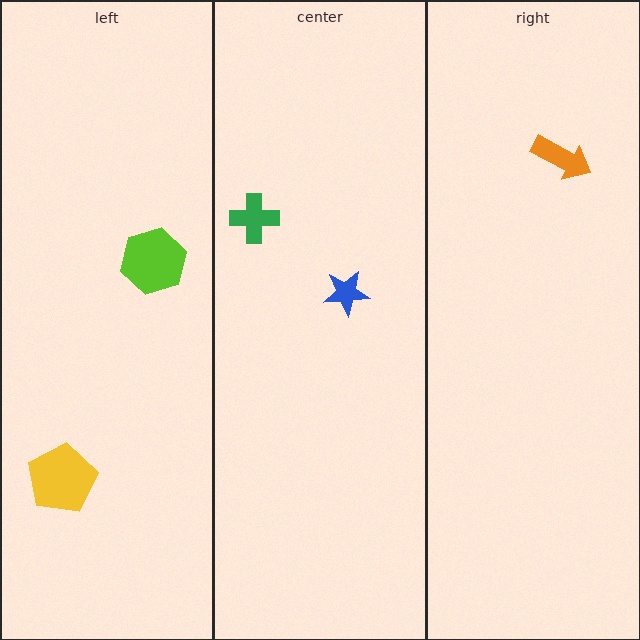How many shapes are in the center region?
2.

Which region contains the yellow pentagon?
The left region.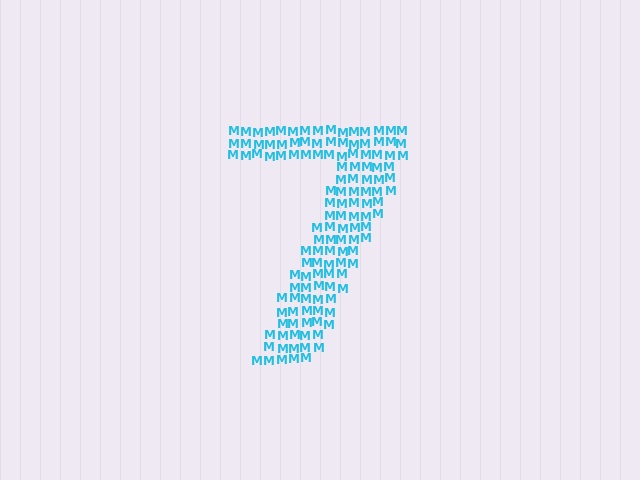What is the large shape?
The large shape is the digit 7.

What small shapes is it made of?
It is made of small letter M's.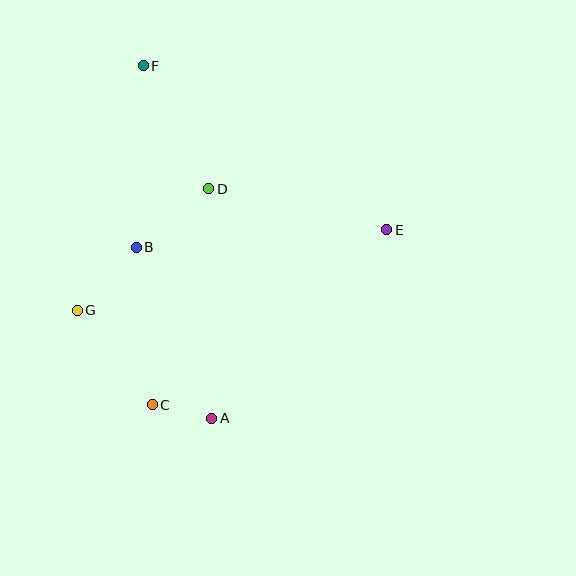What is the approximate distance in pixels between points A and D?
The distance between A and D is approximately 230 pixels.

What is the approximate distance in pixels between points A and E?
The distance between A and E is approximately 257 pixels.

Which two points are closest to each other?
Points A and C are closest to each other.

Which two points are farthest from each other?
Points A and F are farthest from each other.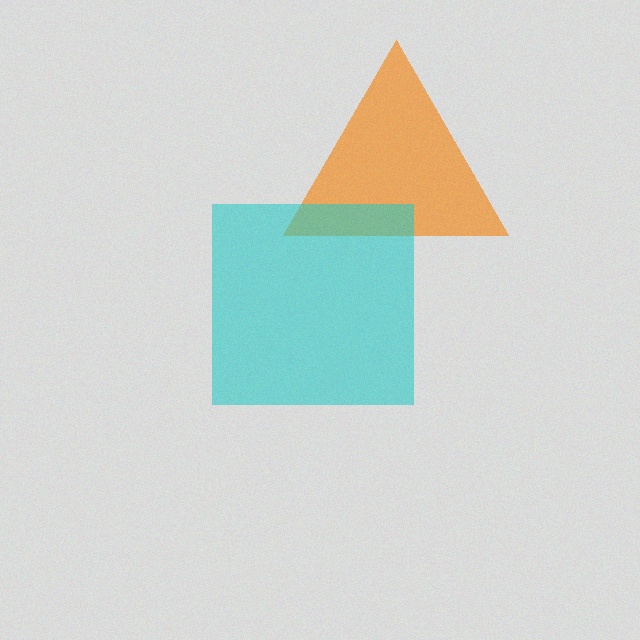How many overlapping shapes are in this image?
There are 2 overlapping shapes in the image.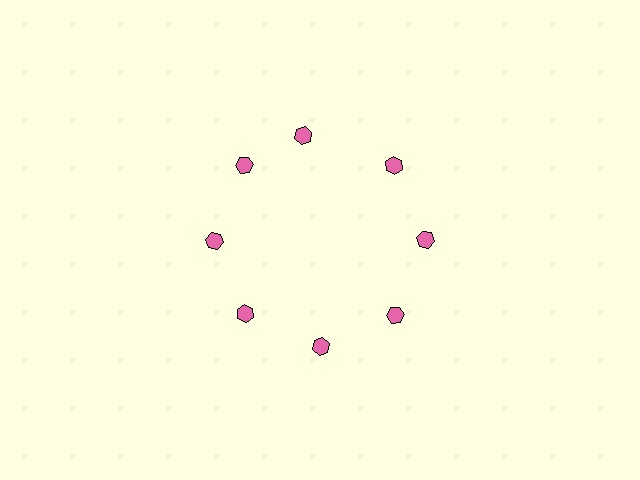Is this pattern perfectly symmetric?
No. The 8 pink hexagons are arranged in a ring, but one element near the 12 o'clock position is rotated out of alignment along the ring, breaking the 8-fold rotational symmetry.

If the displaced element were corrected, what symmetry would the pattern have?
It would have 8-fold rotational symmetry — the pattern would map onto itself every 45 degrees.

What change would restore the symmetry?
The symmetry would be restored by rotating it back into even spacing with its neighbors so that all 8 hexagons sit at equal angles and equal distance from the center.